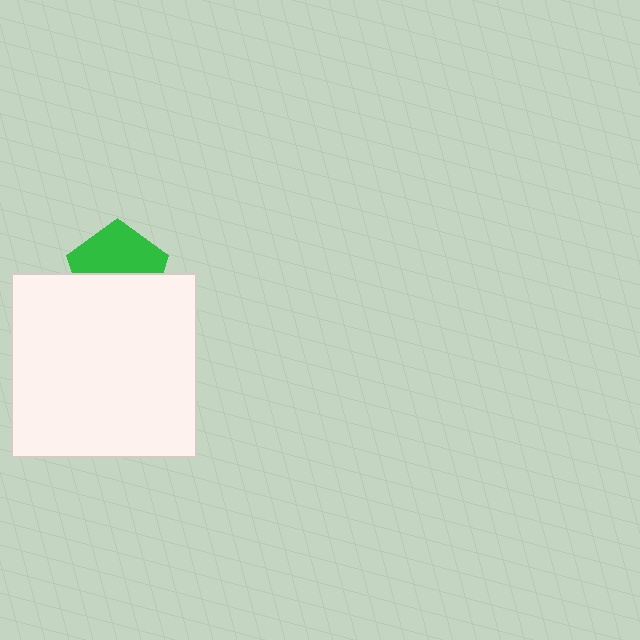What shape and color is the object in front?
The object in front is a white square.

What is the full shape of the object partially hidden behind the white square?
The partially hidden object is a green pentagon.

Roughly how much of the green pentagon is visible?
About half of it is visible (roughly 53%).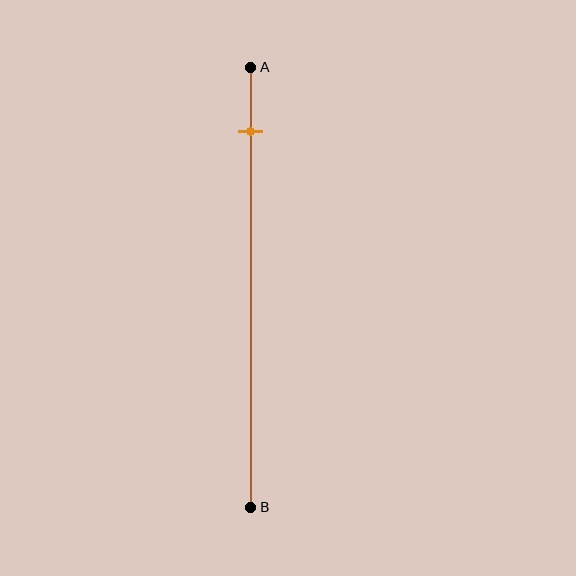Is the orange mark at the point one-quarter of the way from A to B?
No, the mark is at about 15% from A, not at the 25% one-quarter point.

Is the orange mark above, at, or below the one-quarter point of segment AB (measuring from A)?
The orange mark is above the one-quarter point of segment AB.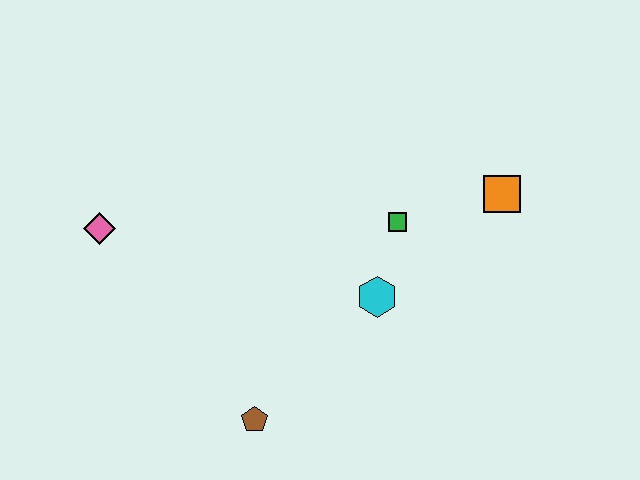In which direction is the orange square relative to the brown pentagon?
The orange square is to the right of the brown pentagon.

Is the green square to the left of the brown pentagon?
No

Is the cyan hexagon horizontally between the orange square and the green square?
No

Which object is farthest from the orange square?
The pink diamond is farthest from the orange square.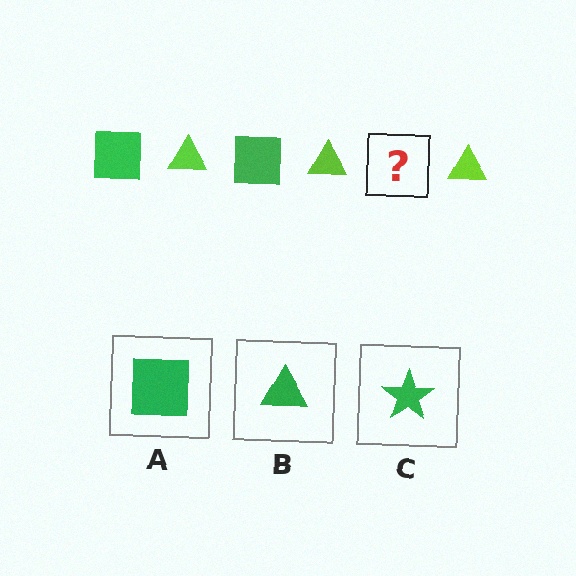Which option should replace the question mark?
Option A.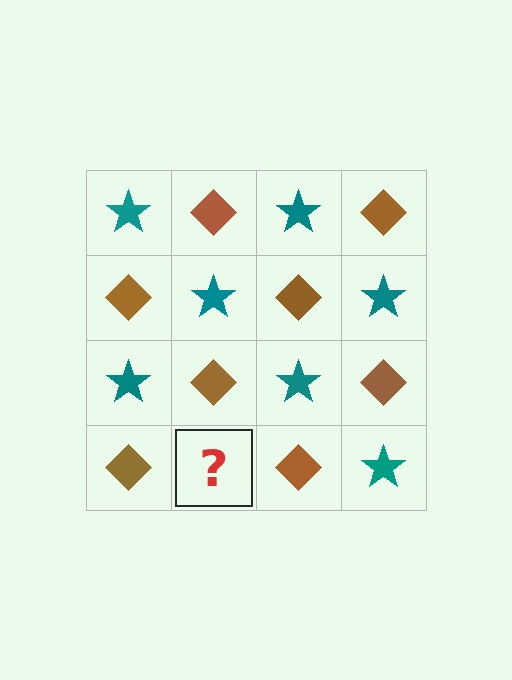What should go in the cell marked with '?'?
The missing cell should contain a teal star.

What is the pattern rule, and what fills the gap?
The rule is that it alternates teal star and brown diamond in a checkerboard pattern. The gap should be filled with a teal star.